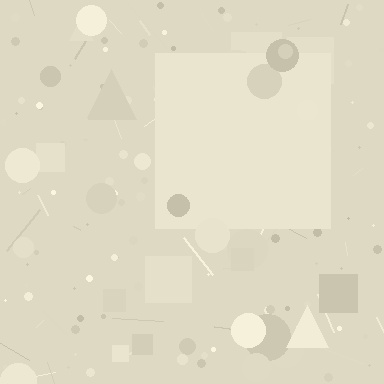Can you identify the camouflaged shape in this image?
The camouflaged shape is a square.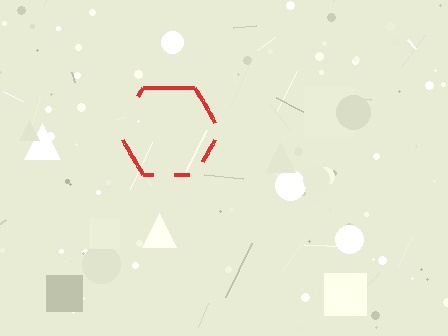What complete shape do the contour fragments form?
The contour fragments form a hexagon.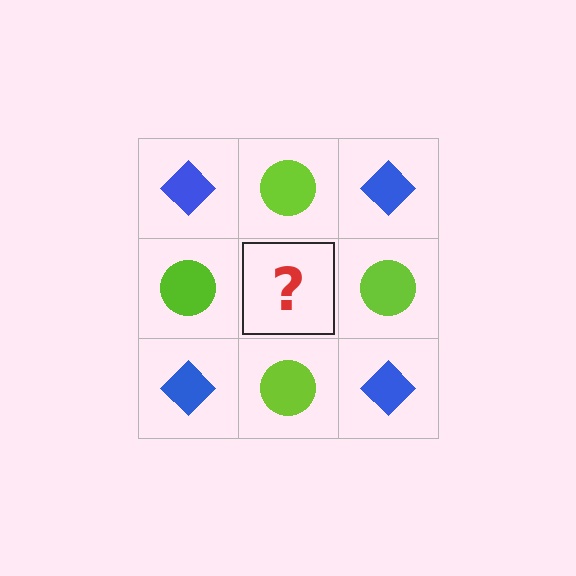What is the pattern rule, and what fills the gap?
The rule is that it alternates blue diamond and lime circle in a checkerboard pattern. The gap should be filled with a blue diamond.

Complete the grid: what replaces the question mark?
The question mark should be replaced with a blue diamond.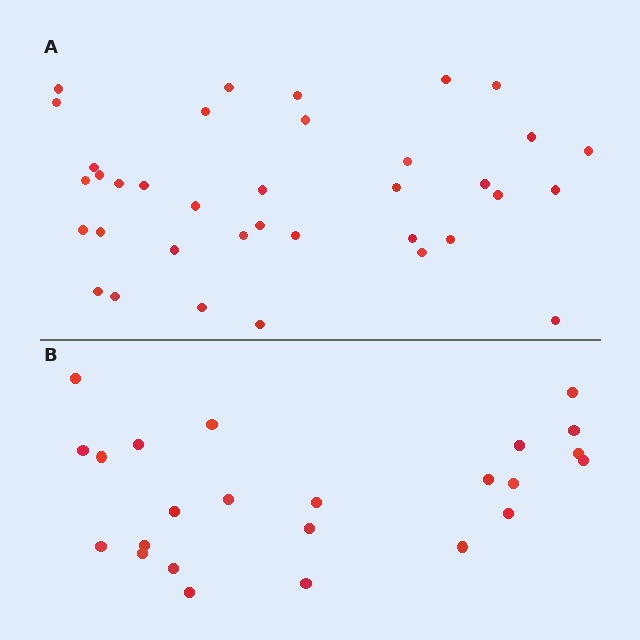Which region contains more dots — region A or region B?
Region A (the top region) has more dots.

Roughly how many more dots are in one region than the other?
Region A has roughly 12 or so more dots than region B.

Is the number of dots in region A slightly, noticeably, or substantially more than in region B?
Region A has substantially more. The ratio is roughly 1.5 to 1.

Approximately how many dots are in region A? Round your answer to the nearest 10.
About 40 dots. (The exact count is 36, which rounds to 40.)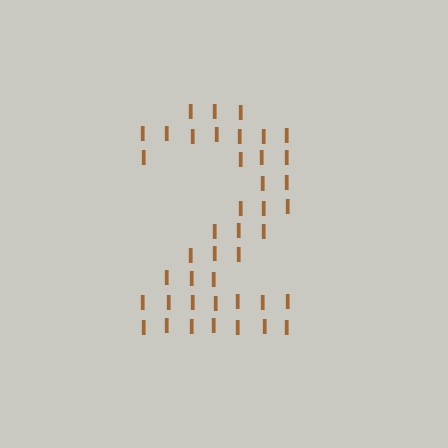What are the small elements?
The small elements are letter I's.